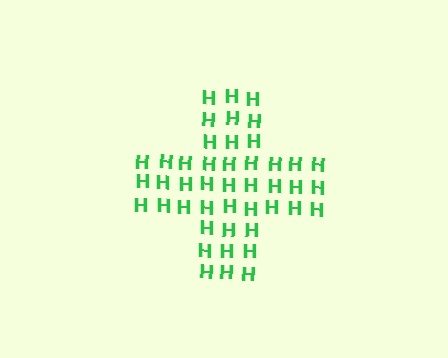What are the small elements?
The small elements are letter H's.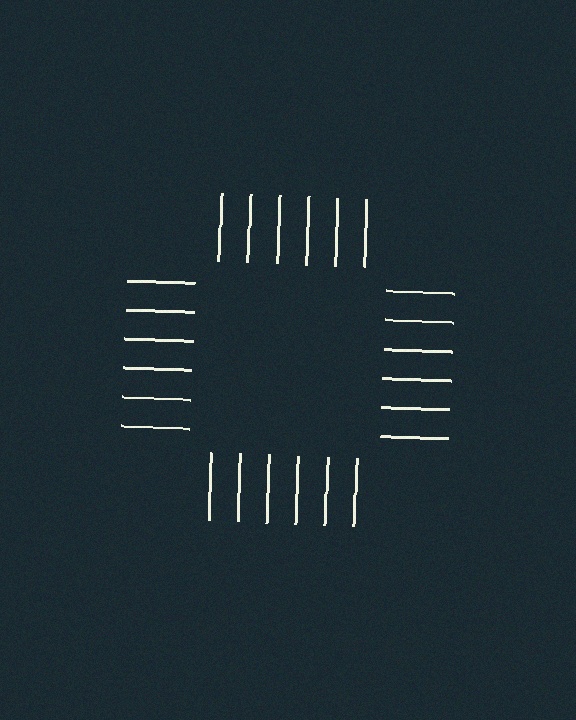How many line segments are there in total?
24 — 6 along each of the 4 edges.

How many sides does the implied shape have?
4 sides — the line-ends trace a square.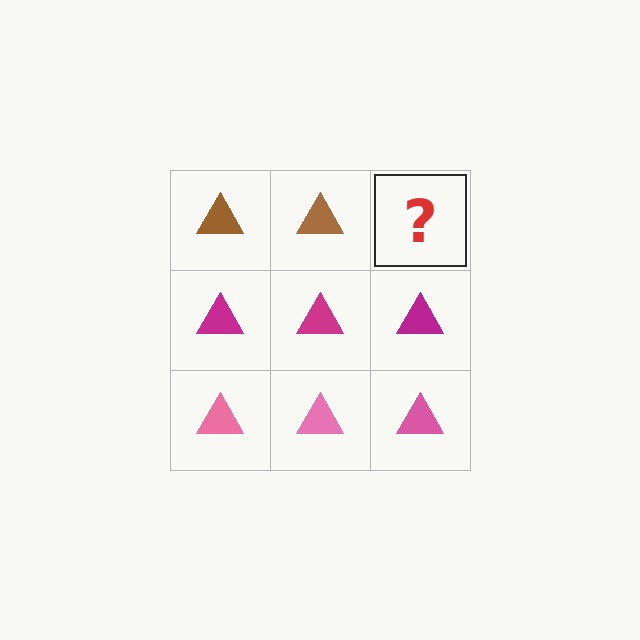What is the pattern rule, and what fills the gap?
The rule is that each row has a consistent color. The gap should be filled with a brown triangle.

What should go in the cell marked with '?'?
The missing cell should contain a brown triangle.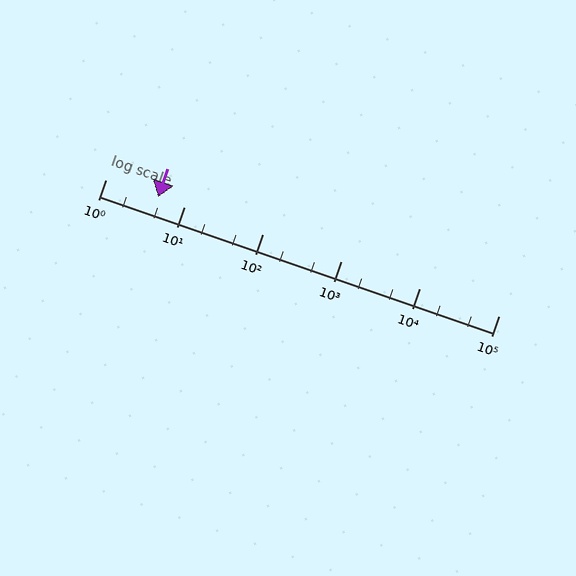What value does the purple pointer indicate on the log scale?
The pointer indicates approximately 4.7.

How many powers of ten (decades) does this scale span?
The scale spans 5 decades, from 1 to 100000.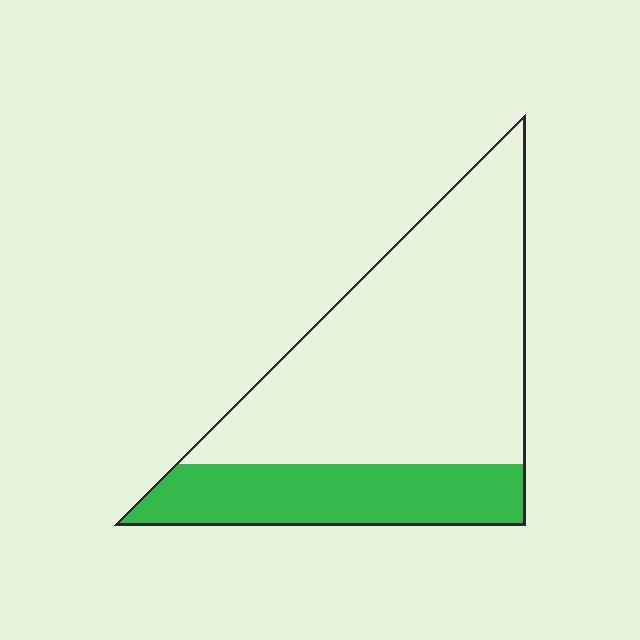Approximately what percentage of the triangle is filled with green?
Approximately 30%.